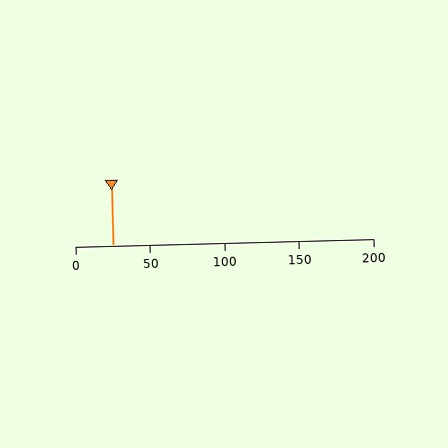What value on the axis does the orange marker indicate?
The marker indicates approximately 25.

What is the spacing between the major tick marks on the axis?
The major ticks are spaced 50 apart.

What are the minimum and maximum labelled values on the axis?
The axis runs from 0 to 200.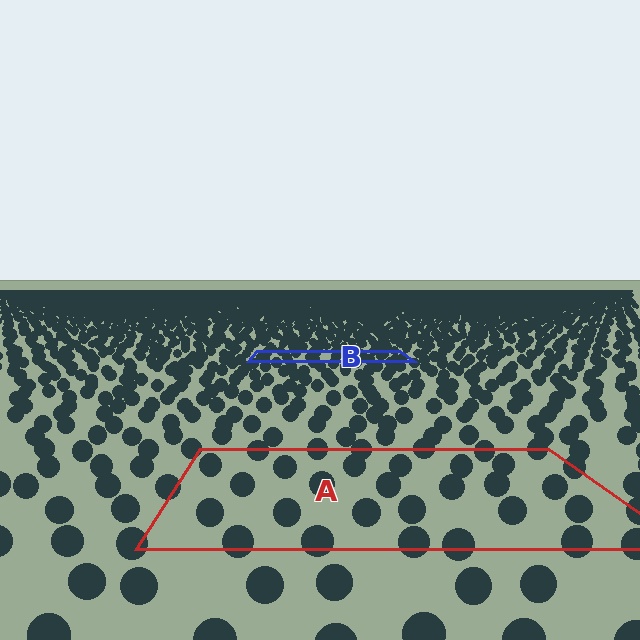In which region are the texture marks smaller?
The texture marks are smaller in region B, because it is farther away.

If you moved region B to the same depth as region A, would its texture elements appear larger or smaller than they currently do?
They would appear larger. At a closer depth, the same texture elements are projected at a bigger on-screen size.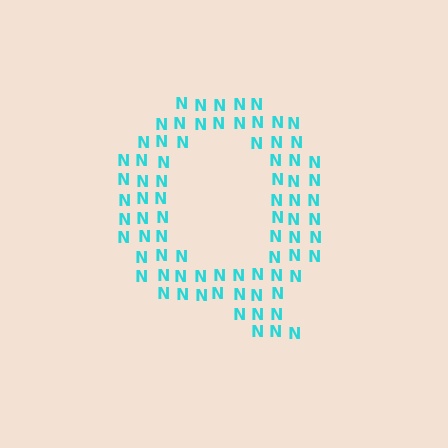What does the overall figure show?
The overall figure shows the letter Q.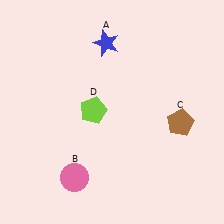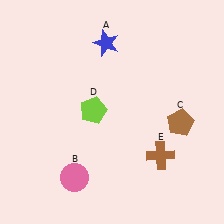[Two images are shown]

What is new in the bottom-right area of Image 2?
A brown cross (E) was added in the bottom-right area of Image 2.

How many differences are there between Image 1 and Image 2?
There is 1 difference between the two images.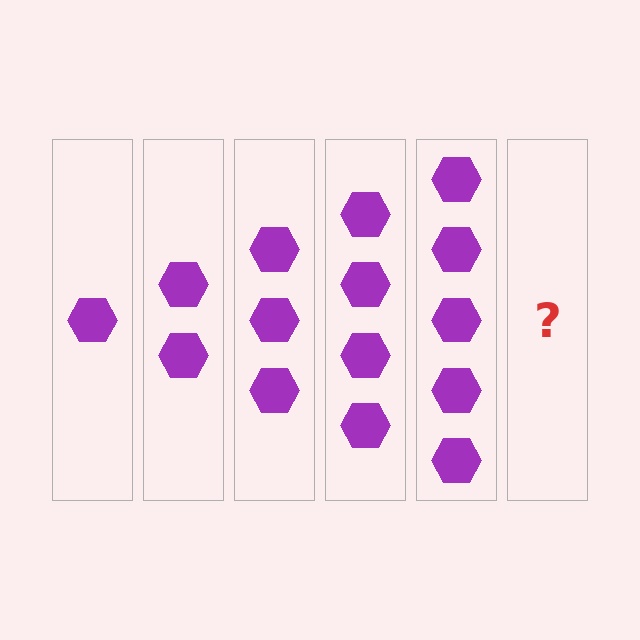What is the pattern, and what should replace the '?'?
The pattern is that each step adds one more hexagon. The '?' should be 6 hexagons.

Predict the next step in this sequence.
The next step is 6 hexagons.